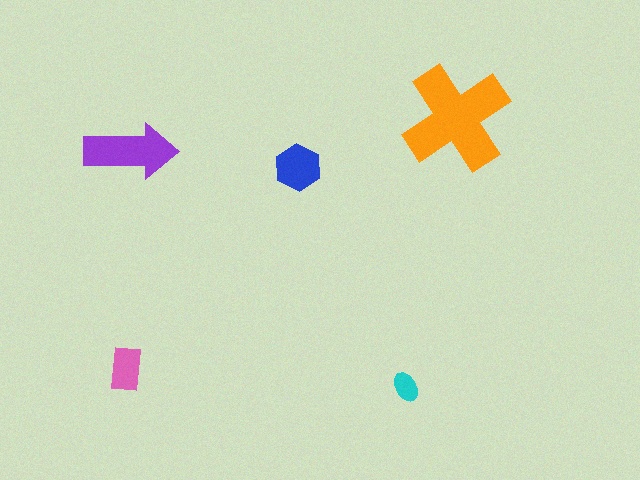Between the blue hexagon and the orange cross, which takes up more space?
The orange cross.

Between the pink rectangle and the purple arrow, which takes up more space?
The purple arrow.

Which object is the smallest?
The cyan ellipse.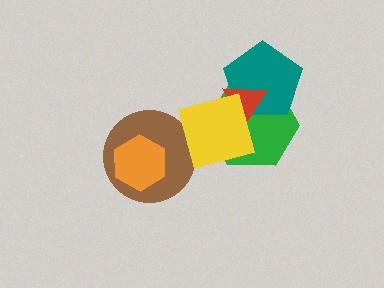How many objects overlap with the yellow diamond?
4 objects overlap with the yellow diamond.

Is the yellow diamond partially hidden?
No, no other shape covers it.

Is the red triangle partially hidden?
Yes, it is partially covered by another shape.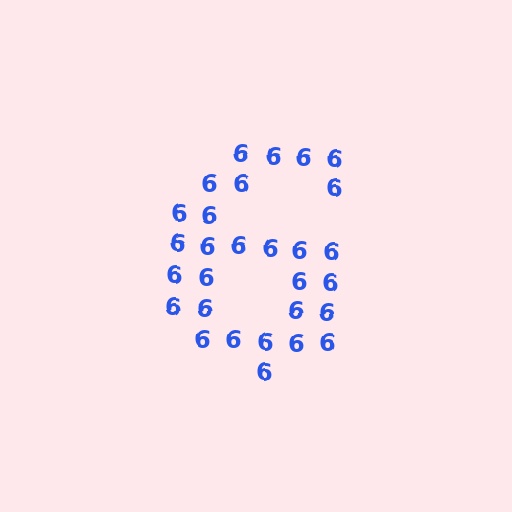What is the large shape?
The large shape is the digit 6.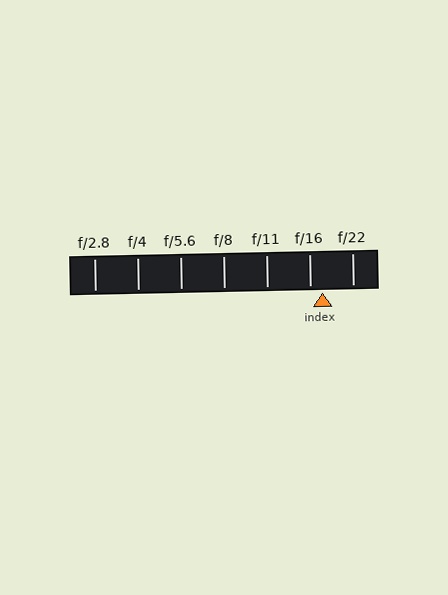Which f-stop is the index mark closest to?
The index mark is closest to f/16.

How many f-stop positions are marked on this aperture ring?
There are 7 f-stop positions marked.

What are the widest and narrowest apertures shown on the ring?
The widest aperture shown is f/2.8 and the narrowest is f/22.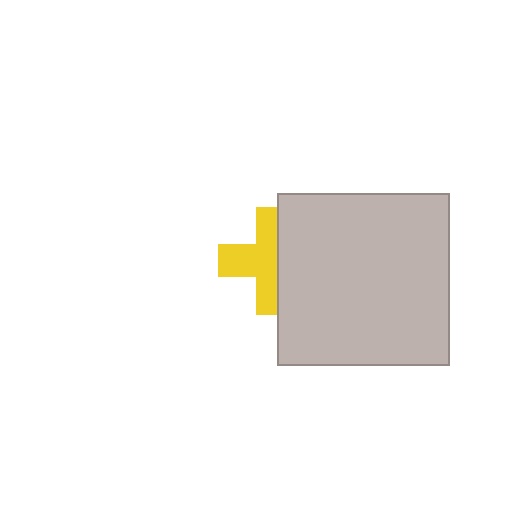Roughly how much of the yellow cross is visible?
About half of it is visible (roughly 59%).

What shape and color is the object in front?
The object in front is a light gray square.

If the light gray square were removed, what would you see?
You would see the complete yellow cross.